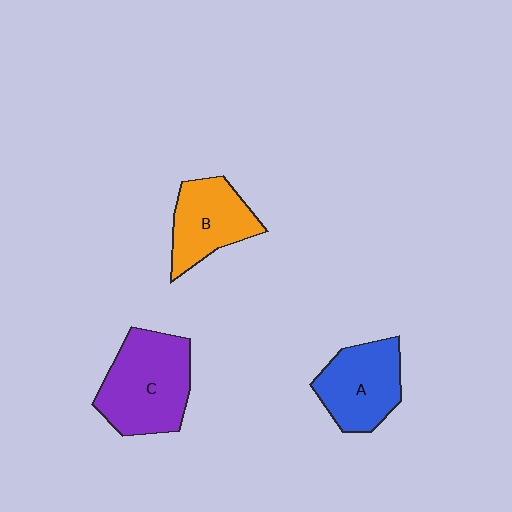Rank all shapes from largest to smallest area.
From largest to smallest: C (purple), A (blue), B (orange).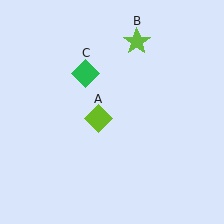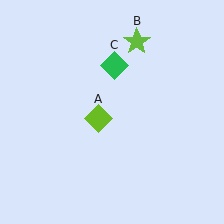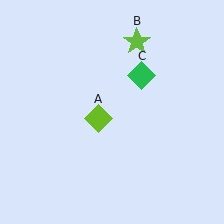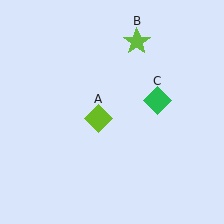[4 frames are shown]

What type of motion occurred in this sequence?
The green diamond (object C) rotated clockwise around the center of the scene.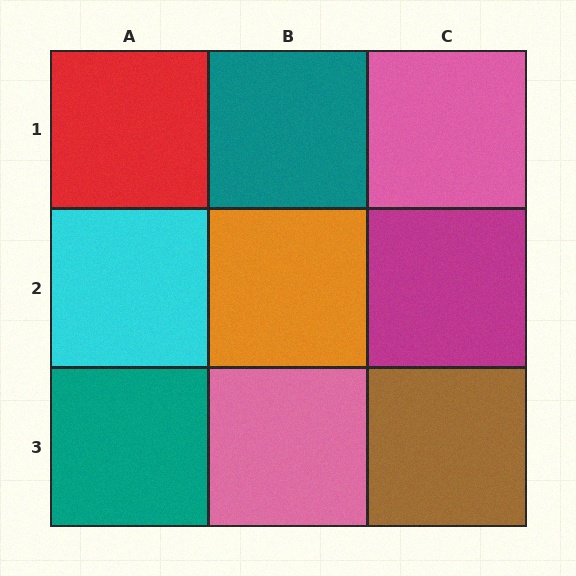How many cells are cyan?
1 cell is cyan.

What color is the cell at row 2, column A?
Cyan.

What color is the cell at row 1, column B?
Teal.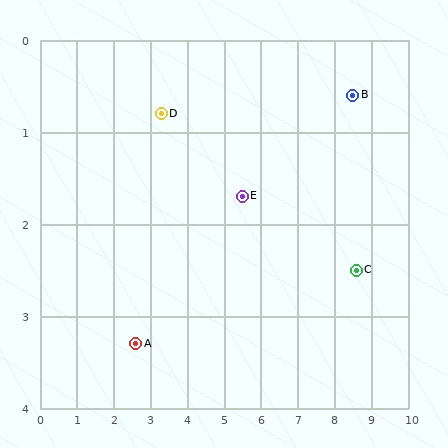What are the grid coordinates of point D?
Point D is at approximately (3.3, 0.8).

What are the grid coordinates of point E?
Point E is at approximately (5.5, 1.7).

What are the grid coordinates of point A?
Point A is at approximately (2.6, 3.3).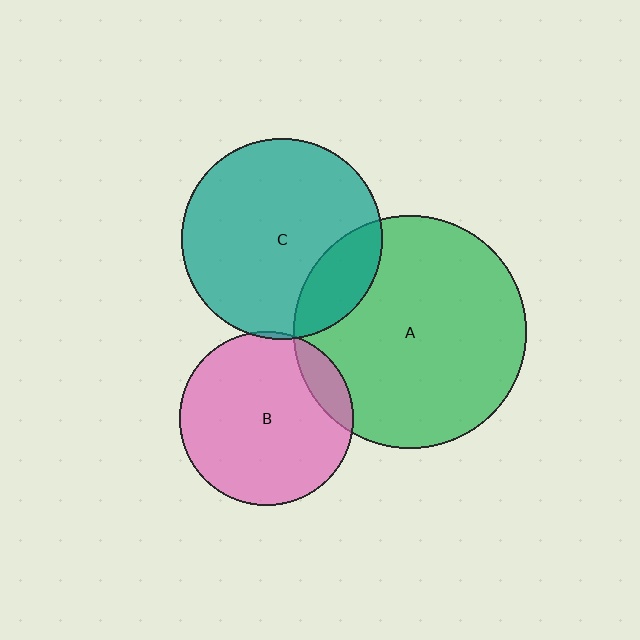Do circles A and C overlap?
Yes.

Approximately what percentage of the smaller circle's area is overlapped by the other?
Approximately 20%.